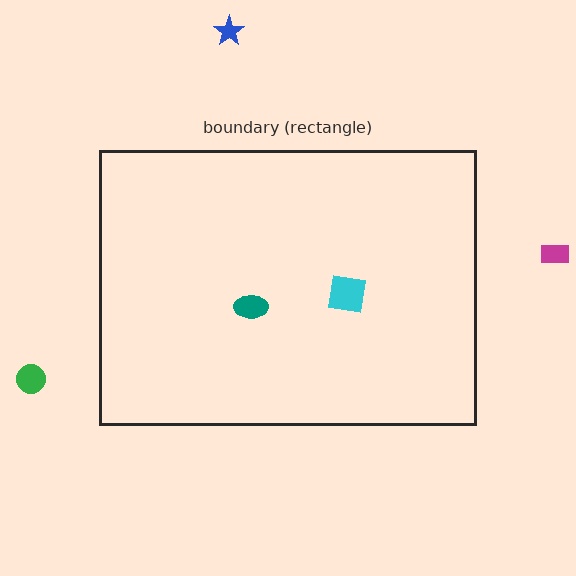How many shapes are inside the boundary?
2 inside, 3 outside.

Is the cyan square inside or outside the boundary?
Inside.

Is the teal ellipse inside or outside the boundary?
Inside.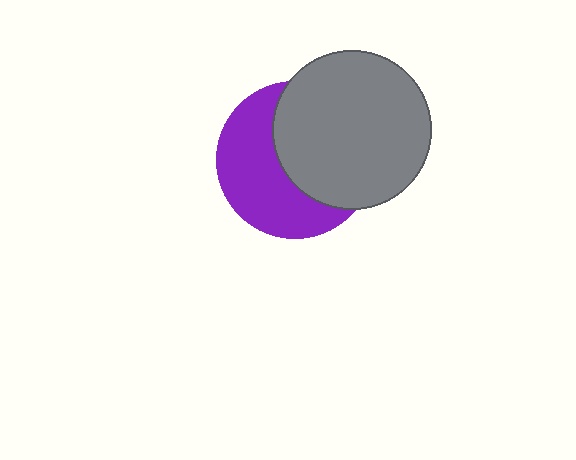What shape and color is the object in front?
The object in front is a gray circle.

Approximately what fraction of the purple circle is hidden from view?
Roughly 50% of the purple circle is hidden behind the gray circle.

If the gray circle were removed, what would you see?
You would see the complete purple circle.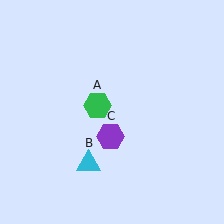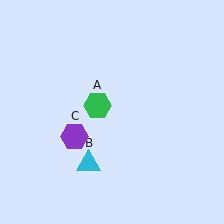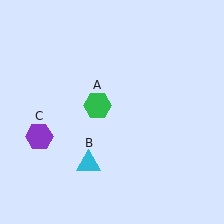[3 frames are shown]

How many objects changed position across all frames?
1 object changed position: purple hexagon (object C).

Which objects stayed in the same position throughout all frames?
Green hexagon (object A) and cyan triangle (object B) remained stationary.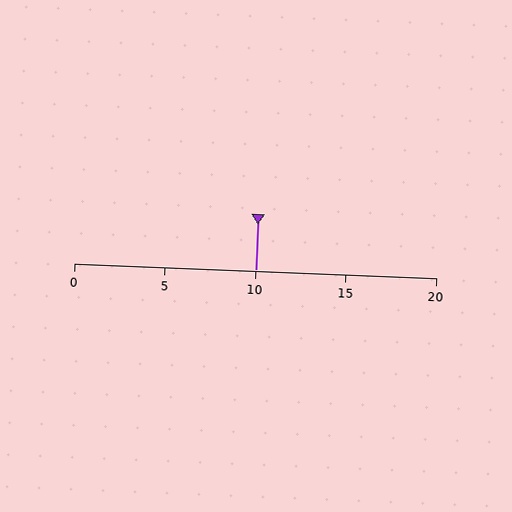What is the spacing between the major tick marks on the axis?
The major ticks are spaced 5 apart.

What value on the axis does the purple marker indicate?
The marker indicates approximately 10.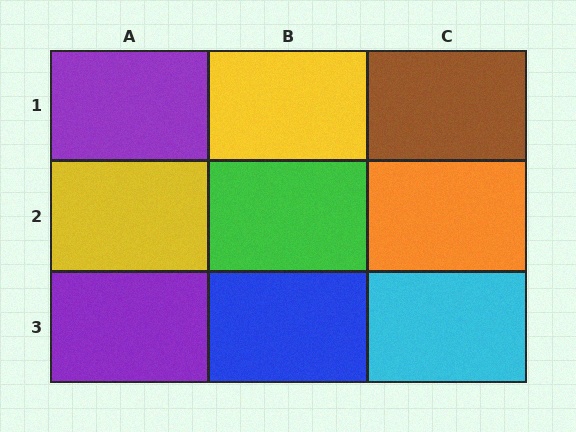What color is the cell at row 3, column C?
Cyan.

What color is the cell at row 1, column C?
Brown.